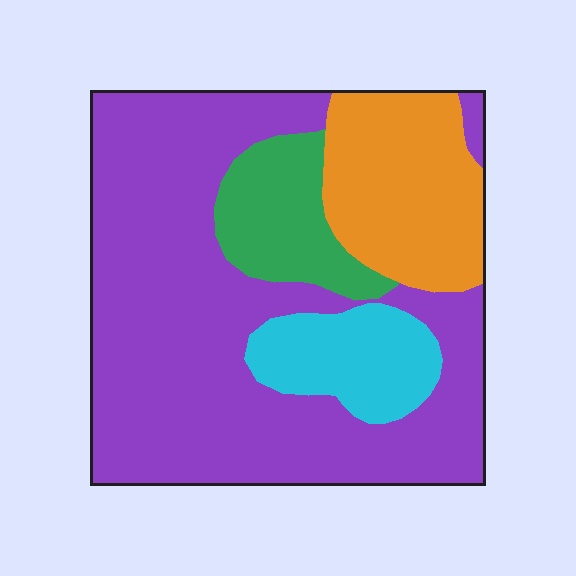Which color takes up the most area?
Purple, at roughly 60%.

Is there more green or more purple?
Purple.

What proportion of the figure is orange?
Orange covers about 20% of the figure.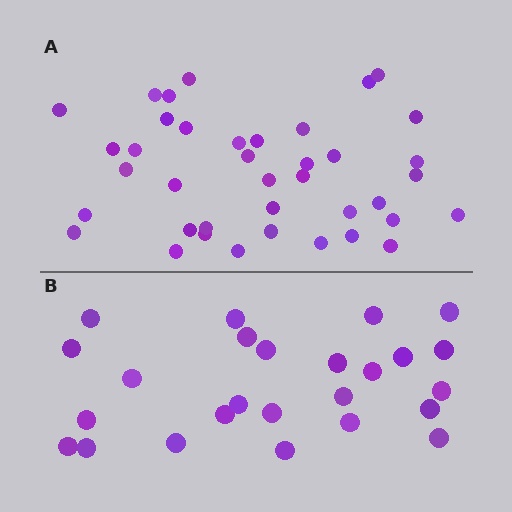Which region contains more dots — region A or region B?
Region A (the top region) has more dots.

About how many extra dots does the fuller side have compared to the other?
Region A has approximately 15 more dots than region B.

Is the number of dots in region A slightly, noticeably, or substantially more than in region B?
Region A has substantially more. The ratio is roughly 1.6 to 1.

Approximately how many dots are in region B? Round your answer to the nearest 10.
About 20 dots. (The exact count is 25, which rounds to 20.)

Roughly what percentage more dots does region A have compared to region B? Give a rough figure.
About 55% more.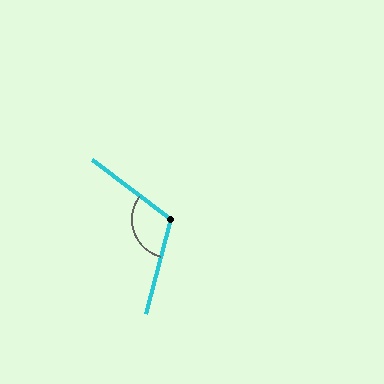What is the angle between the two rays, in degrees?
Approximately 112 degrees.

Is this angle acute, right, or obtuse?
It is obtuse.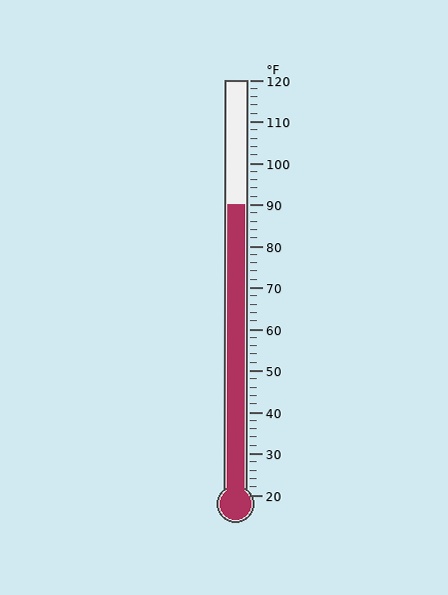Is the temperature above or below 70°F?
The temperature is above 70°F.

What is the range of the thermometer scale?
The thermometer scale ranges from 20°F to 120°F.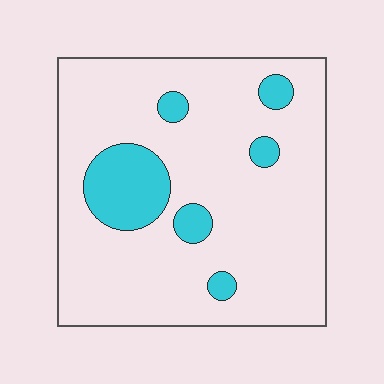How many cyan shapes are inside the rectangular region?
6.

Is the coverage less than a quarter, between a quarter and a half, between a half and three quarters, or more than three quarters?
Less than a quarter.